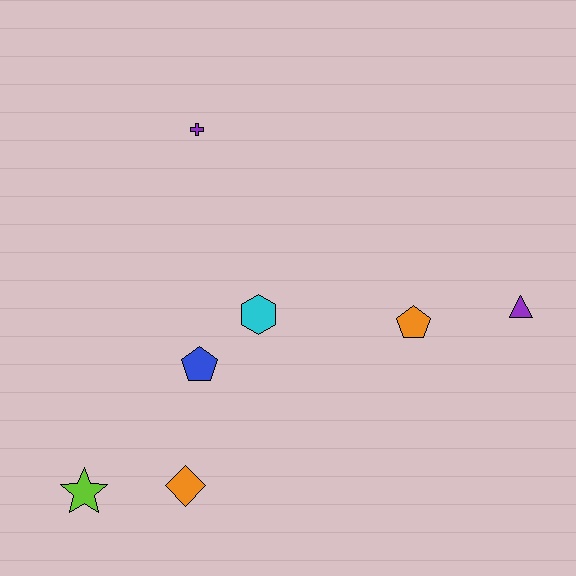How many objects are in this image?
There are 7 objects.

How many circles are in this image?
There are no circles.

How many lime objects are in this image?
There is 1 lime object.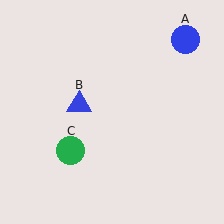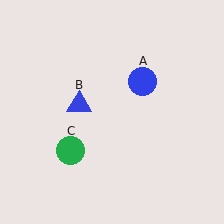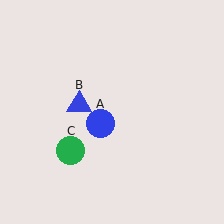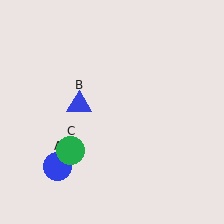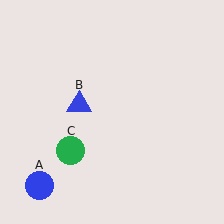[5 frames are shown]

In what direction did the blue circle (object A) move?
The blue circle (object A) moved down and to the left.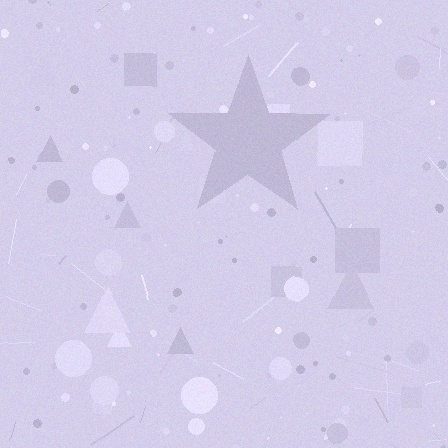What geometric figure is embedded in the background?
A star is embedded in the background.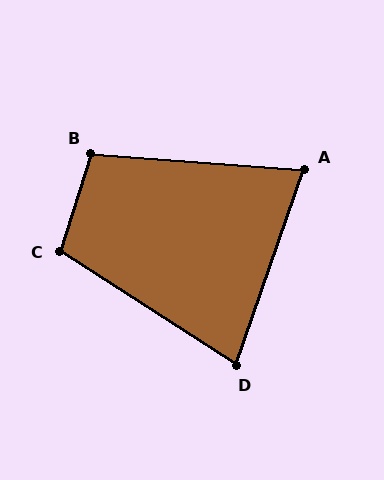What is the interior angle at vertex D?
Approximately 76 degrees (acute).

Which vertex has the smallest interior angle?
A, at approximately 75 degrees.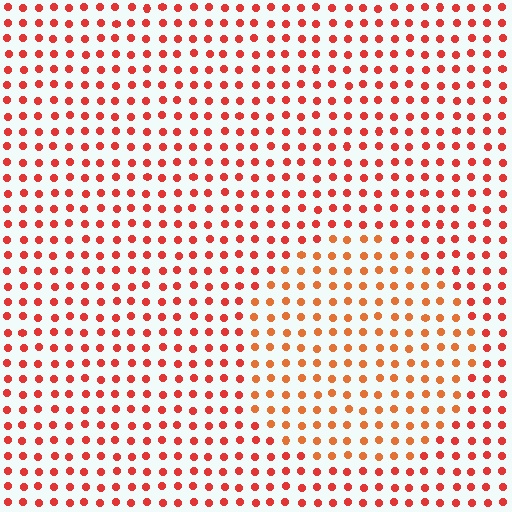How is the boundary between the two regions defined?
The boundary is defined purely by a slight shift in hue (about 21 degrees). Spacing, size, and orientation are identical on both sides.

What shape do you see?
I see a circle.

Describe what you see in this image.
The image is filled with small red elements in a uniform arrangement. A circle-shaped region is visible where the elements are tinted to a slightly different hue, forming a subtle color boundary.